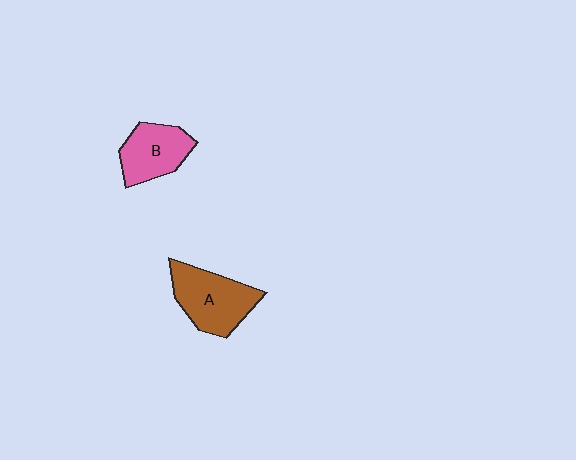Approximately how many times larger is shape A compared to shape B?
Approximately 1.3 times.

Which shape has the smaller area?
Shape B (pink).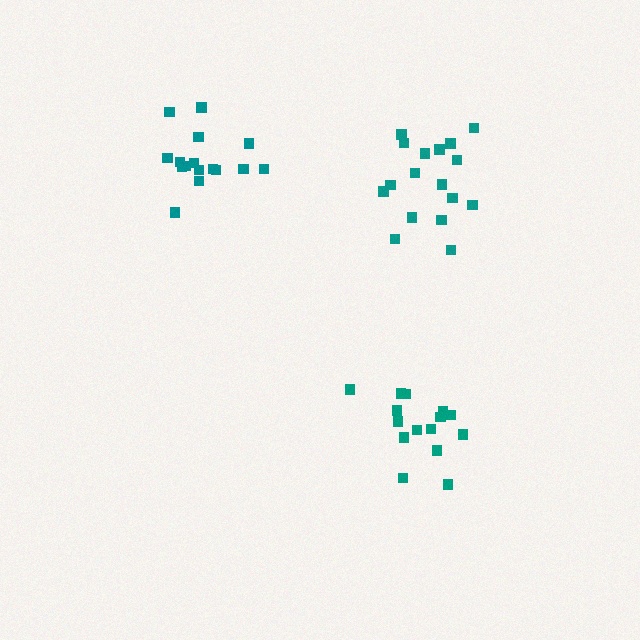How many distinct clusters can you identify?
There are 3 distinct clusters.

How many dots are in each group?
Group 1: 17 dots, Group 2: 16 dots, Group 3: 15 dots (48 total).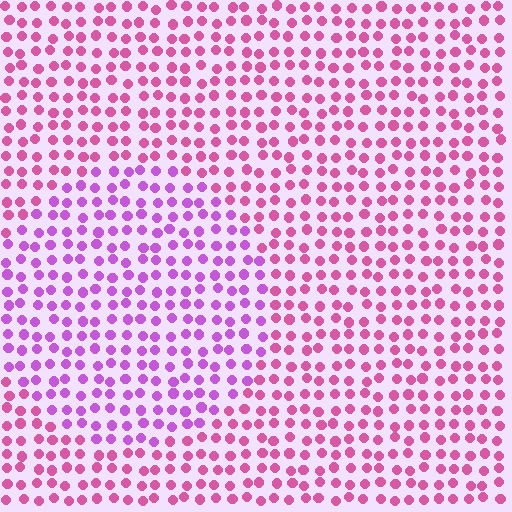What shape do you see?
I see a circle.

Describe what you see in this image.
The image is filled with small pink elements in a uniform arrangement. A circle-shaped region is visible where the elements are tinted to a slightly different hue, forming a subtle color boundary.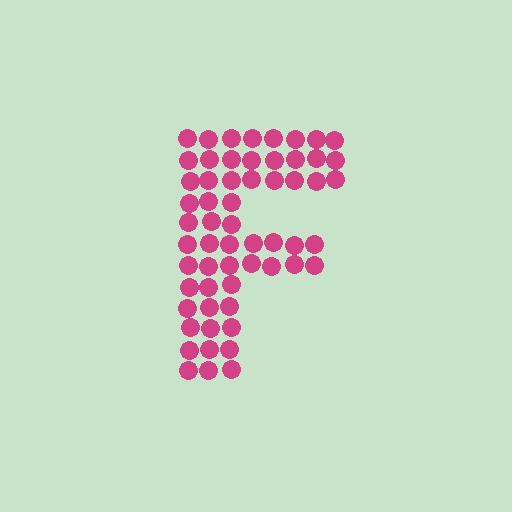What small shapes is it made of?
It is made of small circles.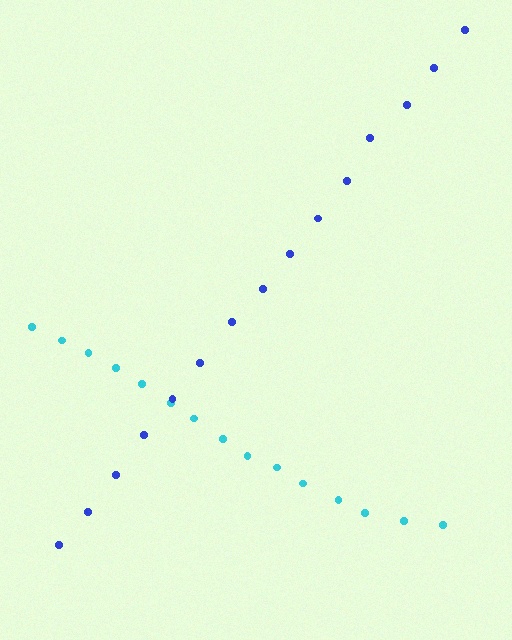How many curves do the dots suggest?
There are 2 distinct paths.